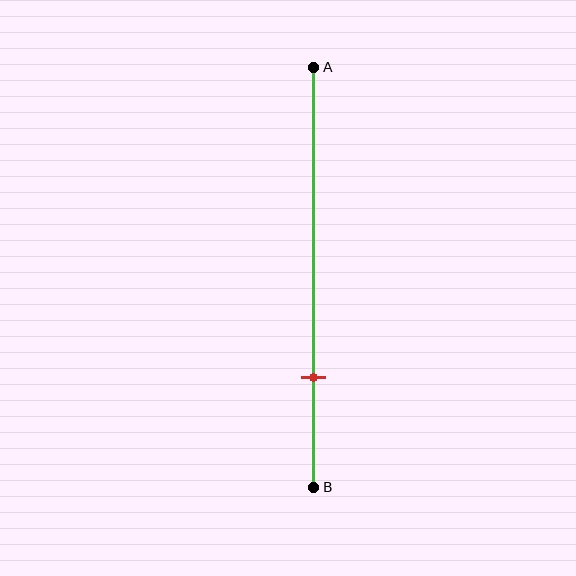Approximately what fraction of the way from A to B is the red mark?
The red mark is approximately 75% of the way from A to B.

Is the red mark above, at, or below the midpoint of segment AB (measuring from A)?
The red mark is below the midpoint of segment AB.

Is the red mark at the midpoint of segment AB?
No, the mark is at about 75% from A, not at the 50% midpoint.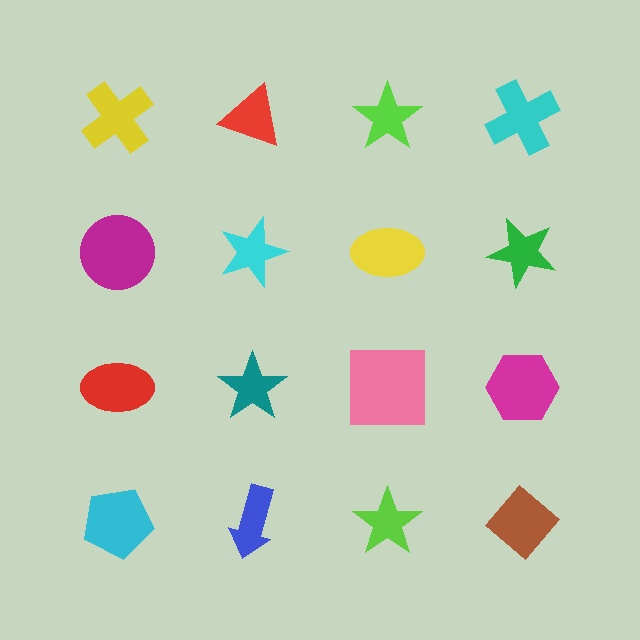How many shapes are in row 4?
4 shapes.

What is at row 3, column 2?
A teal star.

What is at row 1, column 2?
A red triangle.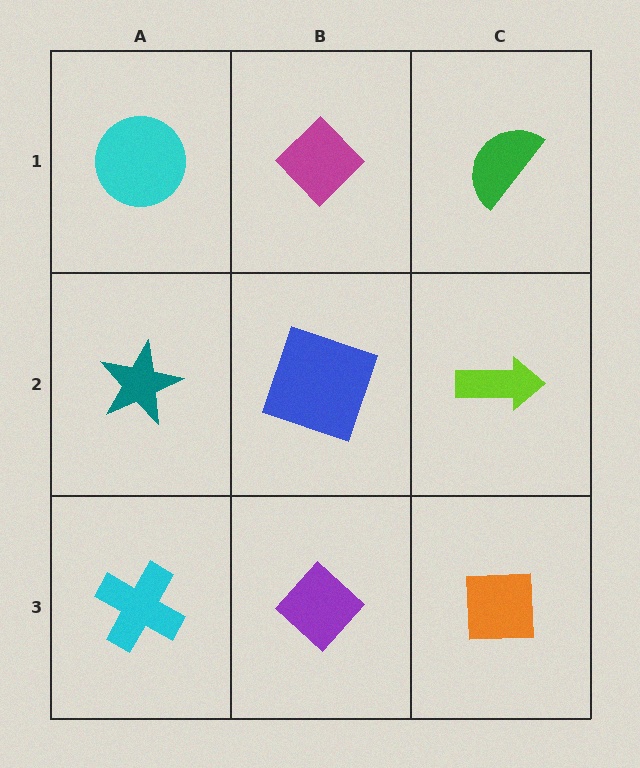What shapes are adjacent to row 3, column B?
A blue square (row 2, column B), a cyan cross (row 3, column A), an orange square (row 3, column C).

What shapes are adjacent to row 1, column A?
A teal star (row 2, column A), a magenta diamond (row 1, column B).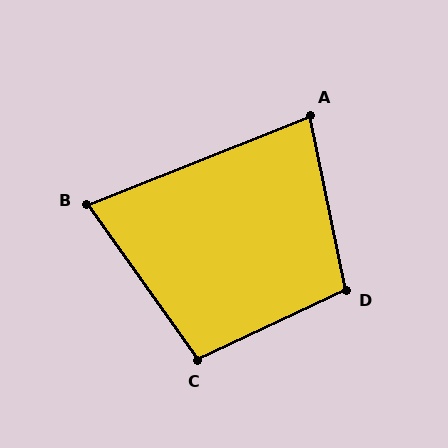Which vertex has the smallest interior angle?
B, at approximately 76 degrees.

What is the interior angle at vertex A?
Approximately 80 degrees (acute).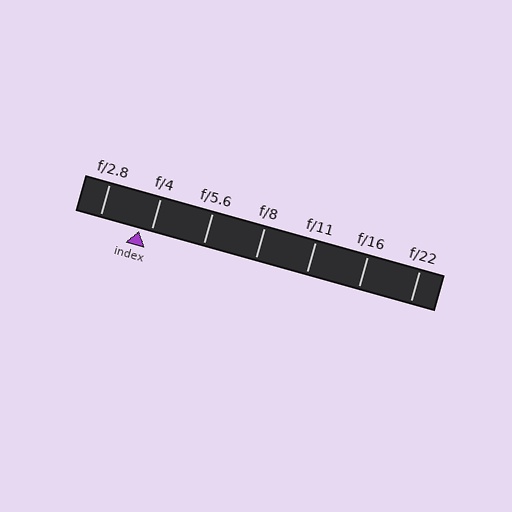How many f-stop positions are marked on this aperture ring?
There are 7 f-stop positions marked.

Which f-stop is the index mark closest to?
The index mark is closest to f/4.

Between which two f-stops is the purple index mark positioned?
The index mark is between f/2.8 and f/4.